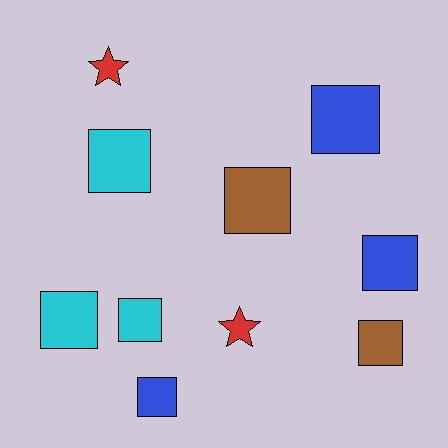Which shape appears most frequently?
Square, with 8 objects.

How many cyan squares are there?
There are 3 cyan squares.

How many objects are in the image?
There are 10 objects.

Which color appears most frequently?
Cyan, with 3 objects.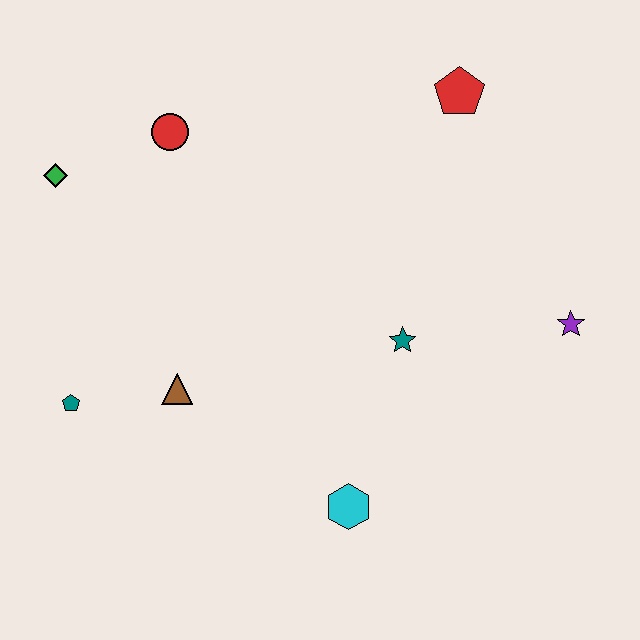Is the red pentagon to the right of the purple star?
No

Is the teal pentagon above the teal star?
No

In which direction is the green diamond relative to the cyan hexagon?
The green diamond is above the cyan hexagon.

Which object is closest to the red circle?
The green diamond is closest to the red circle.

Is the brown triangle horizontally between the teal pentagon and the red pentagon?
Yes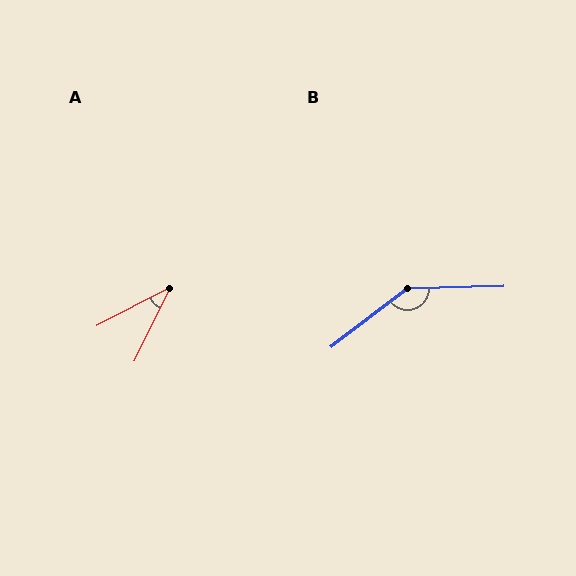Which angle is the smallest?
A, at approximately 37 degrees.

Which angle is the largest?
B, at approximately 145 degrees.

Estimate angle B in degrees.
Approximately 145 degrees.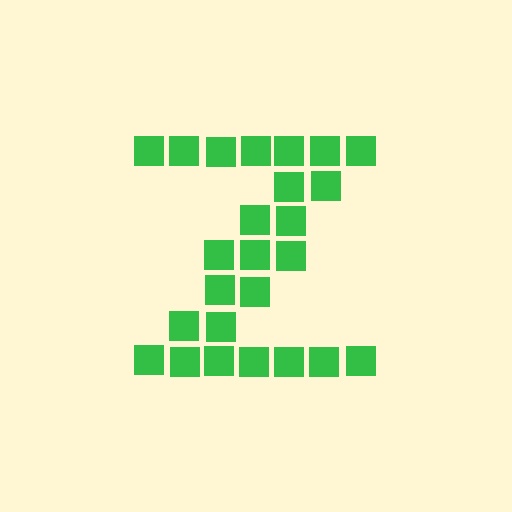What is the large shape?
The large shape is the letter Z.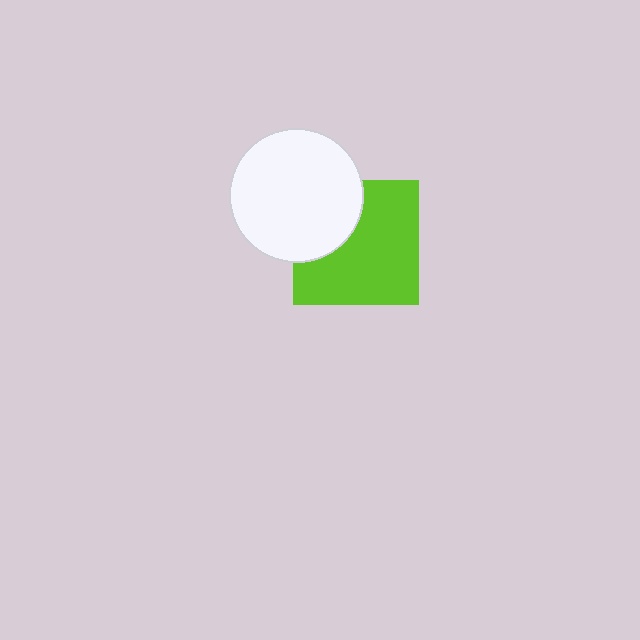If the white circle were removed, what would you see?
You would see the complete lime square.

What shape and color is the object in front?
The object in front is a white circle.